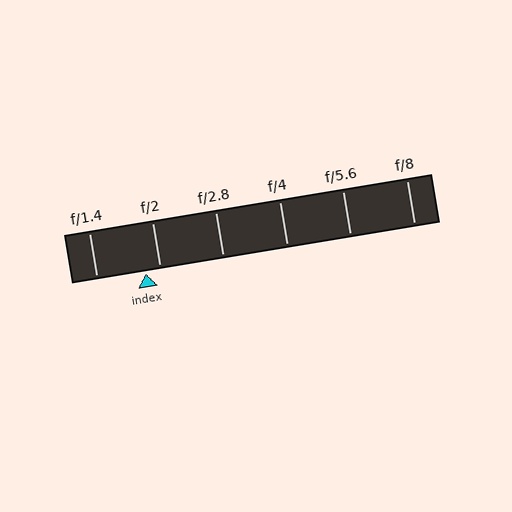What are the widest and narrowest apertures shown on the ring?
The widest aperture shown is f/1.4 and the narrowest is f/8.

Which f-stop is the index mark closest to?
The index mark is closest to f/2.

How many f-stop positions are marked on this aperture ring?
There are 6 f-stop positions marked.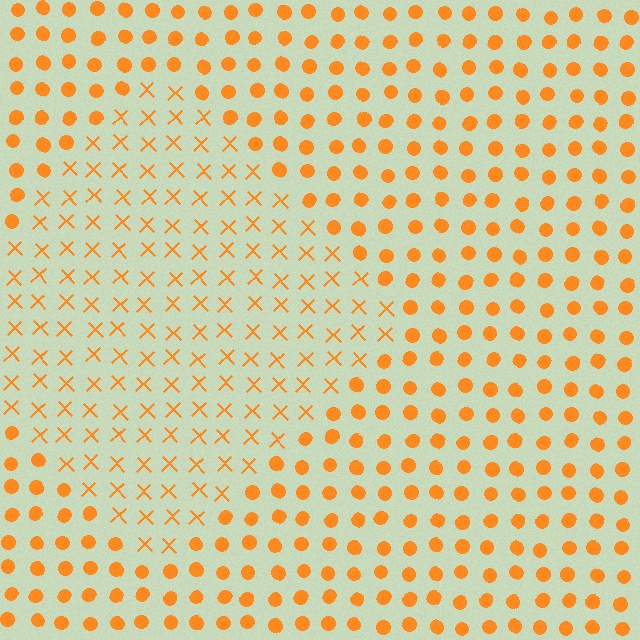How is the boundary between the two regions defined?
The boundary is defined by a change in element shape: X marks inside vs. circles outside. All elements share the same color and spacing.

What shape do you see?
I see a diamond.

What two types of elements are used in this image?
The image uses X marks inside the diamond region and circles outside it.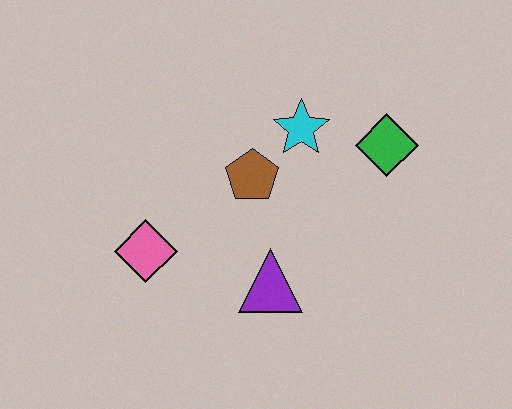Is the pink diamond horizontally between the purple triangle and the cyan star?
No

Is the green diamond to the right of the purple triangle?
Yes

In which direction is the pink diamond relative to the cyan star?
The pink diamond is to the left of the cyan star.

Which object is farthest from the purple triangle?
The green diamond is farthest from the purple triangle.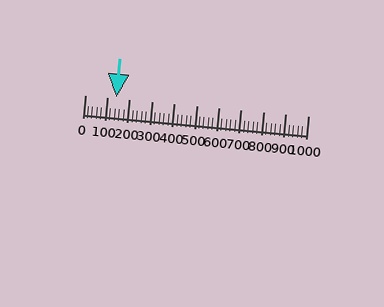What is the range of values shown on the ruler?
The ruler shows values from 0 to 1000.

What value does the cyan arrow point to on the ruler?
The cyan arrow points to approximately 140.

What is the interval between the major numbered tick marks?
The major tick marks are spaced 100 units apart.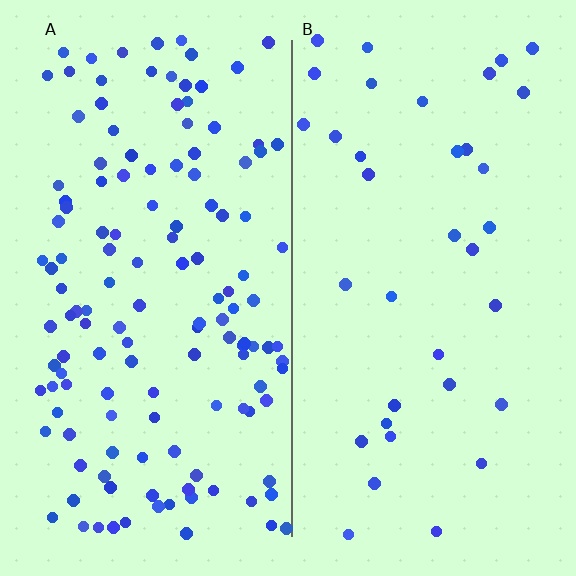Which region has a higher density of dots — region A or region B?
A (the left).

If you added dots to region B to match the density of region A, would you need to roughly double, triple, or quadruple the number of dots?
Approximately quadruple.